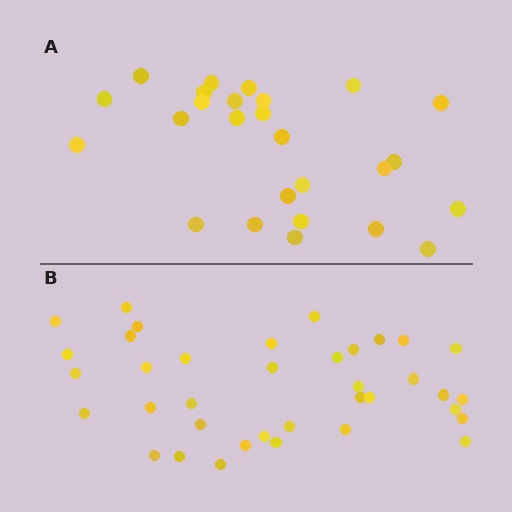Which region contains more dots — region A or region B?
Region B (the bottom region) has more dots.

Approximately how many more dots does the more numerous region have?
Region B has roughly 12 or so more dots than region A.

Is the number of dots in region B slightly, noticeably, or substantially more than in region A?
Region B has noticeably more, but not dramatically so. The ratio is roughly 1.4 to 1.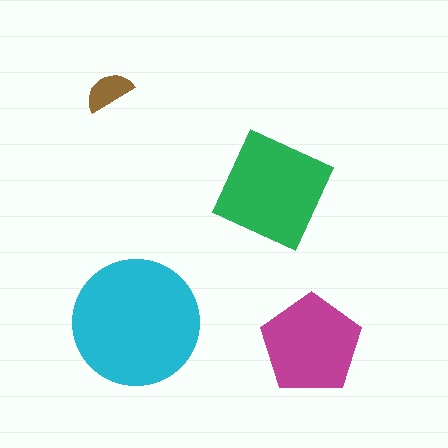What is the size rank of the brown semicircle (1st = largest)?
4th.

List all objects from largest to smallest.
The cyan circle, the green diamond, the magenta pentagon, the brown semicircle.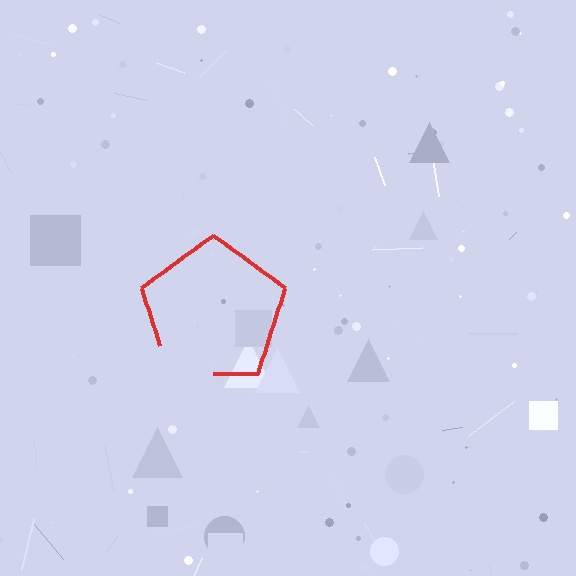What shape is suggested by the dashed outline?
The dashed outline suggests a pentagon.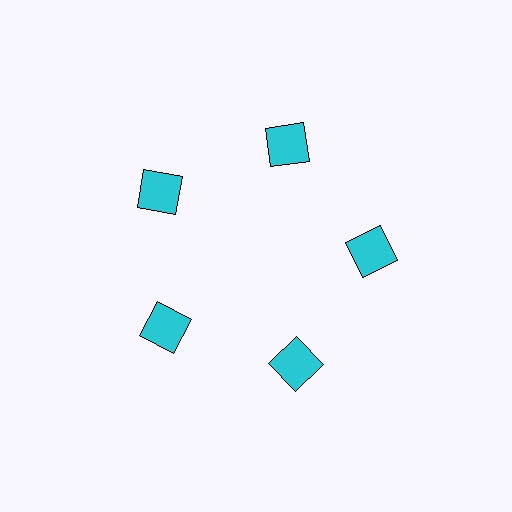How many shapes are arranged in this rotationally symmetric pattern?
There are 5 shapes, arranged in 5 groups of 1.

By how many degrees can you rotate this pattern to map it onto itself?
The pattern maps onto itself every 72 degrees of rotation.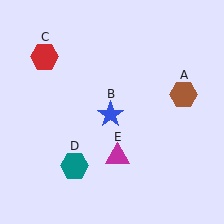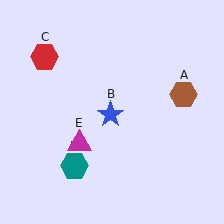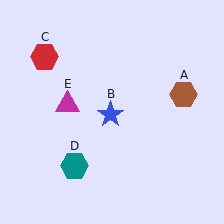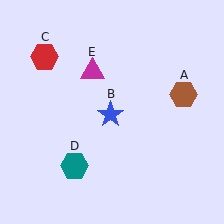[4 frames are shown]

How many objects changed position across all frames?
1 object changed position: magenta triangle (object E).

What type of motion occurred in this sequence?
The magenta triangle (object E) rotated clockwise around the center of the scene.